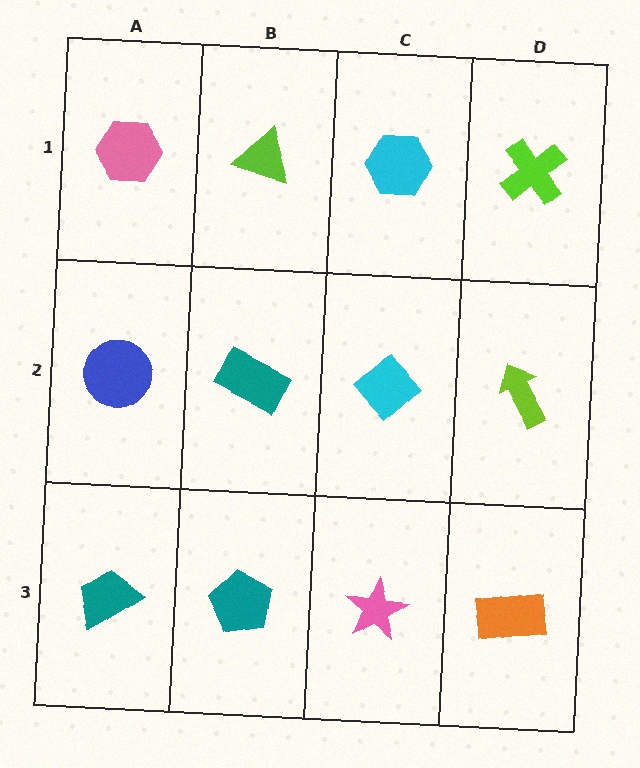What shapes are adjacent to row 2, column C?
A cyan hexagon (row 1, column C), a pink star (row 3, column C), a teal rectangle (row 2, column B), a lime arrow (row 2, column D).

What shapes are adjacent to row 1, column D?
A lime arrow (row 2, column D), a cyan hexagon (row 1, column C).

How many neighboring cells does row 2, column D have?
3.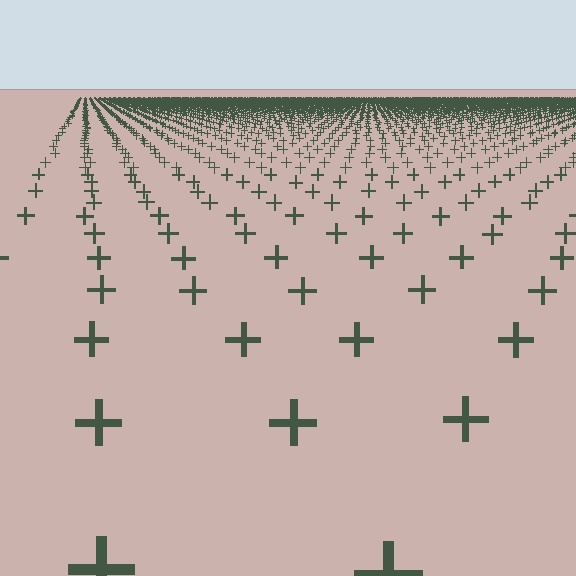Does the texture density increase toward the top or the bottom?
Density increases toward the top.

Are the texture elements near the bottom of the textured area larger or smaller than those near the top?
Larger. Near the bottom, elements are closer to the viewer and appear at a bigger on-screen size.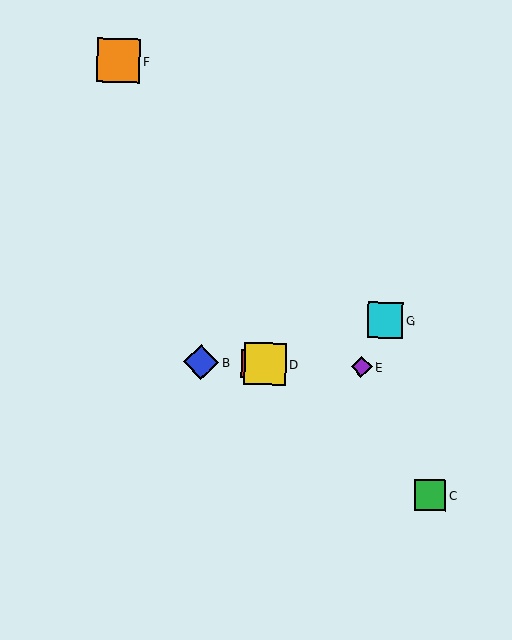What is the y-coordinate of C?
Object C is at y≈495.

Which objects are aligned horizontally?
Objects A, B, D, E are aligned horizontally.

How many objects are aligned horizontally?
4 objects (A, B, D, E) are aligned horizontally.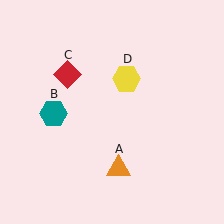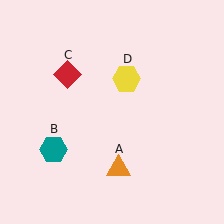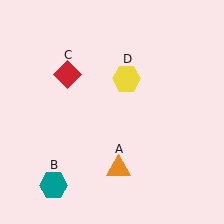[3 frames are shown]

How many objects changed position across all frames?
1 object changed position: teal hexagon (object B).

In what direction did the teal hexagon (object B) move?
The teal hexagon (object B) moved down.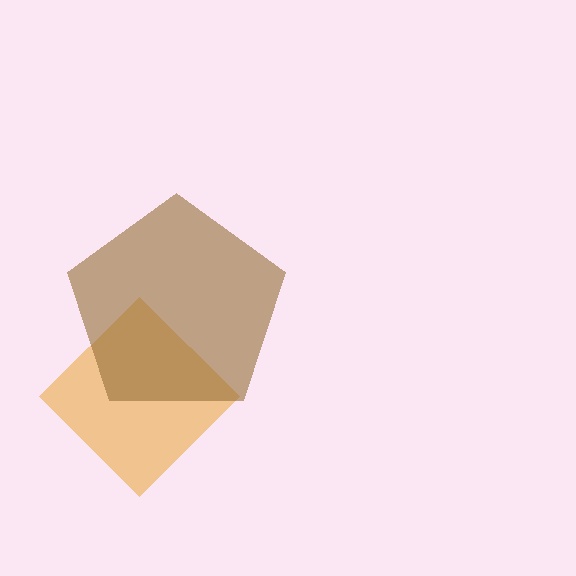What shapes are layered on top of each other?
The layered shapes are: an orange diamond, a brown pentagon.